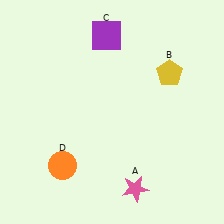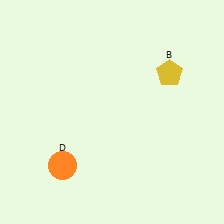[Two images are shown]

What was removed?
The pink star (A), the purple square (C) were removed in Image 2.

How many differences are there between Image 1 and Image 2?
There are 2 differences between the two images.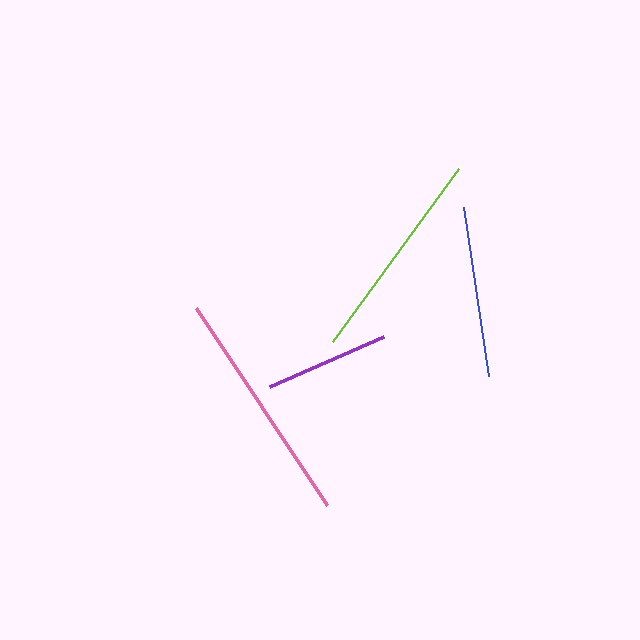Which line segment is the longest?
The pink line is the longest at approximately 237 pixels.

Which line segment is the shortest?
The purple line is the shortest at approximately 125 pixels.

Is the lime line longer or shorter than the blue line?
The lime line is longer than the blue line.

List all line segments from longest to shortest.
From longest to shortest: pink, lime, blue, purple.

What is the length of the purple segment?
The purple segment is approximately 125 pixels long.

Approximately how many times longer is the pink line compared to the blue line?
The pink line is approximately 1.4 times the length of the blue line.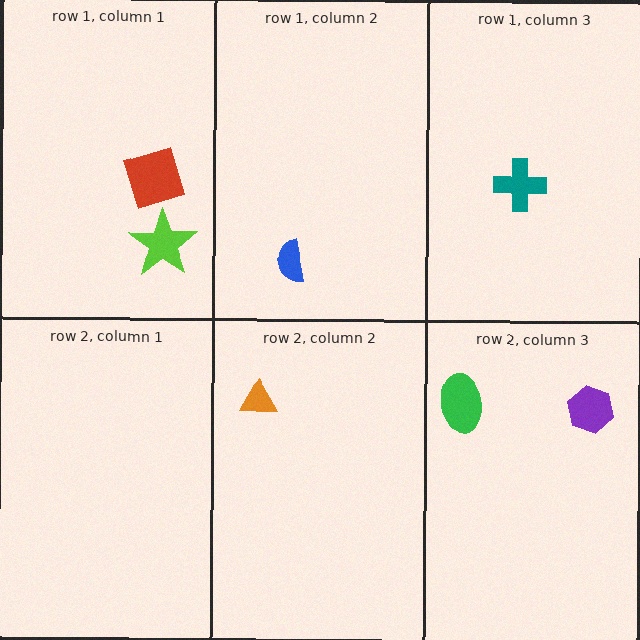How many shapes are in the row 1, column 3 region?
1.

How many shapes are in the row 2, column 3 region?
2.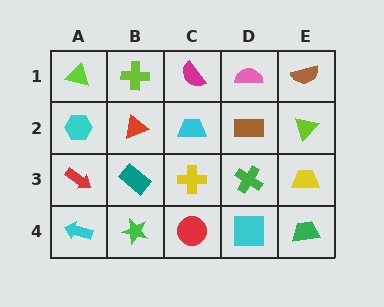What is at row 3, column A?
A red arrow.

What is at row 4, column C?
A red circle.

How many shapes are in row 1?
5 shapes.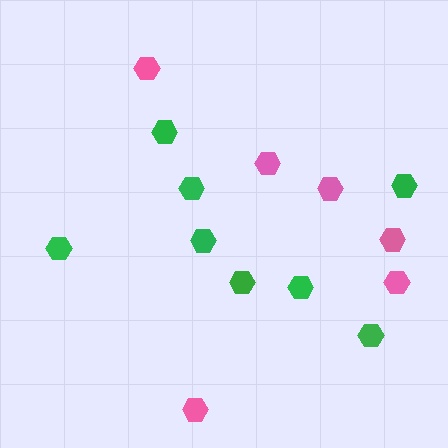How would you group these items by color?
There are 2 groups: one group of pink hexagons (6) and one group of green hexagons (8).